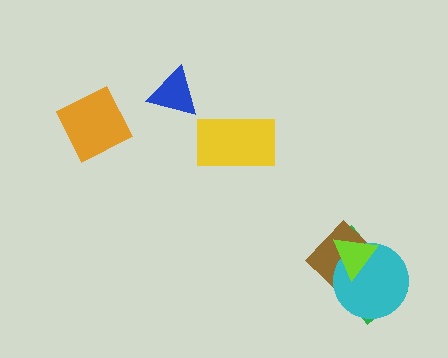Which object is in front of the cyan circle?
The lime triangle is in front of the cyan circle.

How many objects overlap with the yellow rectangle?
0 objects overlap with the yellow rectangle.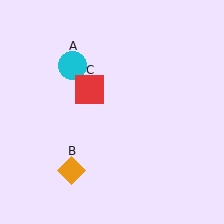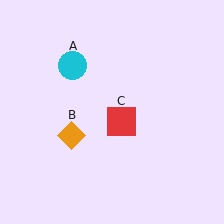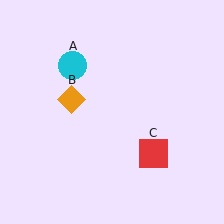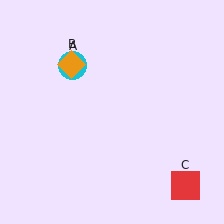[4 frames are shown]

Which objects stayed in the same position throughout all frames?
Cyan circle (object A) remained stationary.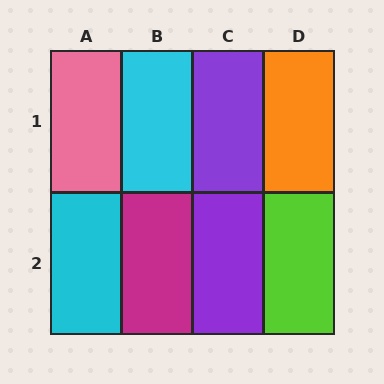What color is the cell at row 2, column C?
Purple.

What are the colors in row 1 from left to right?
Pink, cyan, purple, orange.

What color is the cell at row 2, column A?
Cyan.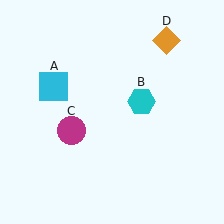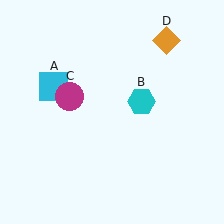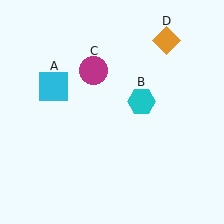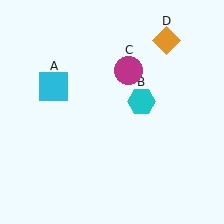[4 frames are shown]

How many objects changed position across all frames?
1 object changed position: magenta circle (object C).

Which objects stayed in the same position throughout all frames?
Cyan square (object A) and cyan hexagon (object B) and orange diamond (object D) remained stationary.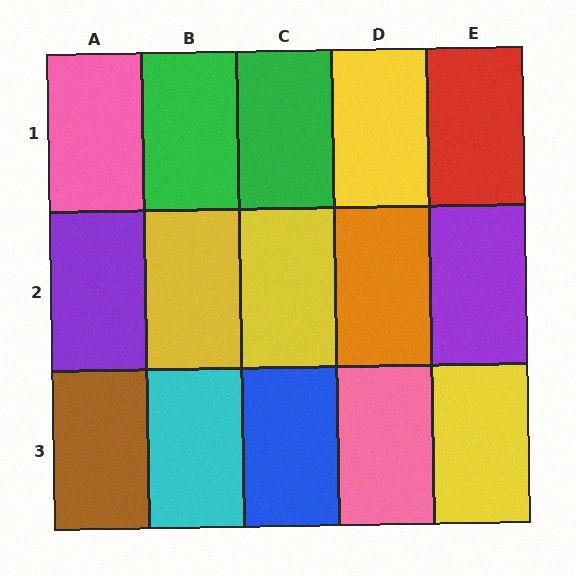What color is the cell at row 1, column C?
Green.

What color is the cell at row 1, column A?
Pink.